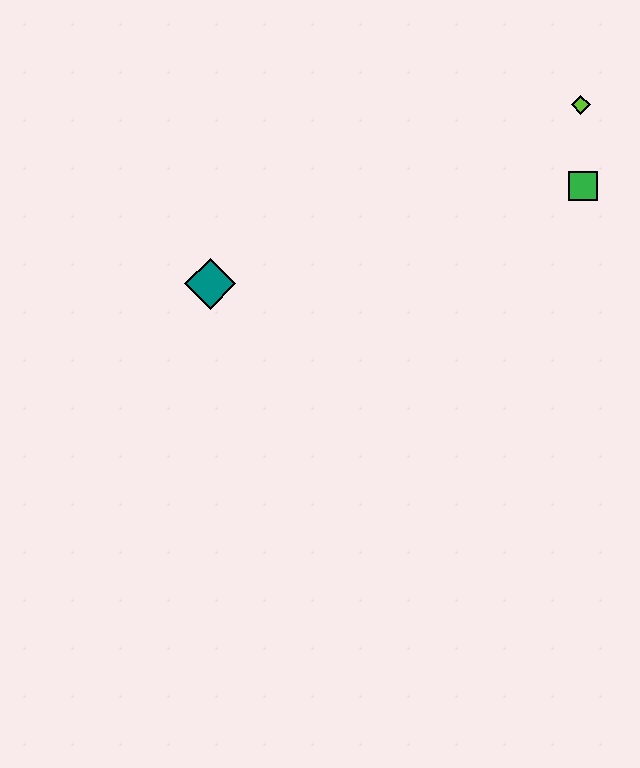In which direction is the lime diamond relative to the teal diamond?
The lime diamond is to the right of the teal diamond.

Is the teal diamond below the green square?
Yes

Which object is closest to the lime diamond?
The green square is closest to the lime diamond.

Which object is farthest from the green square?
The teal diamond is farthest from the green square.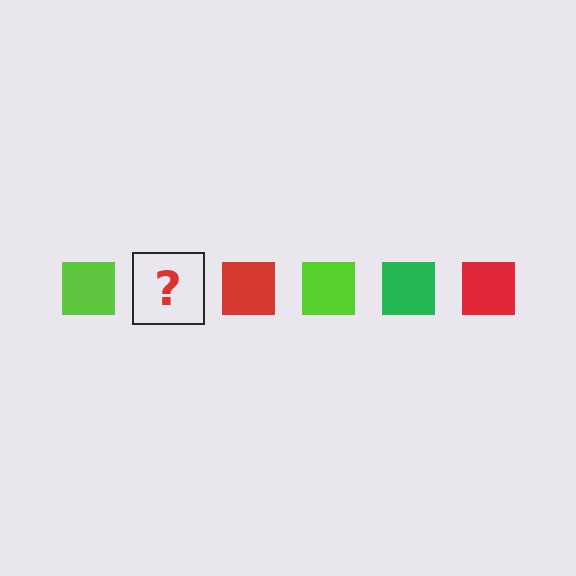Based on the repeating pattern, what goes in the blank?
The blank should be a green square.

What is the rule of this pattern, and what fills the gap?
The rule is that the pattern cycles through lime, green, red squares. The gap should be filled with a green square.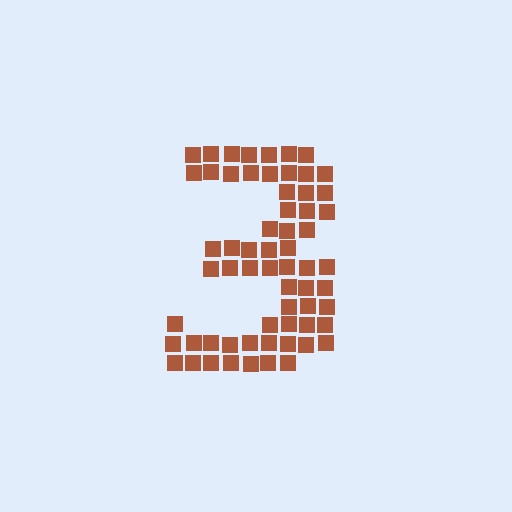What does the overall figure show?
The overall figure shows the digit 3.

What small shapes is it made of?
It is made of small squares.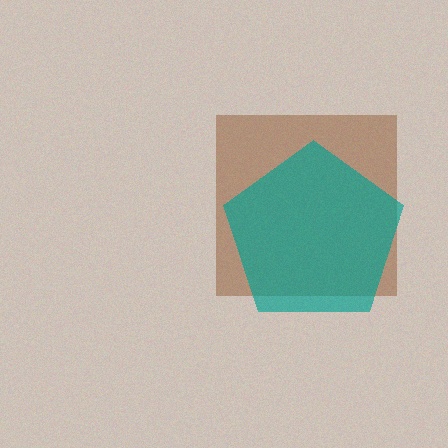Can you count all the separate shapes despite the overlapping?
Yes, there are 2 separate shapes.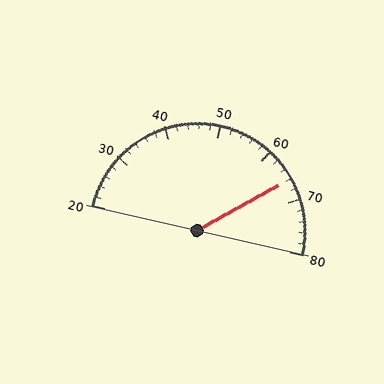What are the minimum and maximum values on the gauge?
The gauge ranges from 20 to 80.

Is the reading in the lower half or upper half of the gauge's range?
The reading is in the upper half of the range (20 to 80).